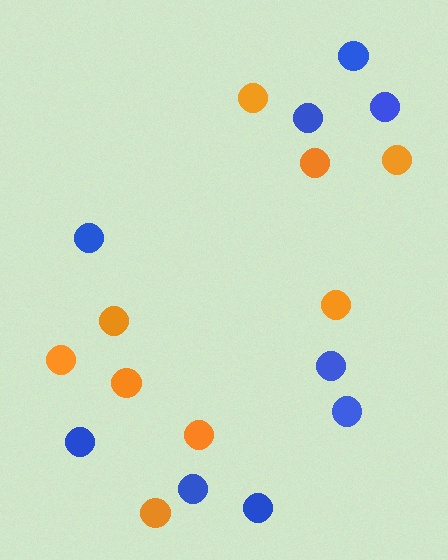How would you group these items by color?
There are 2 groups: one group of orange circles (9) and one group of blue circles (9).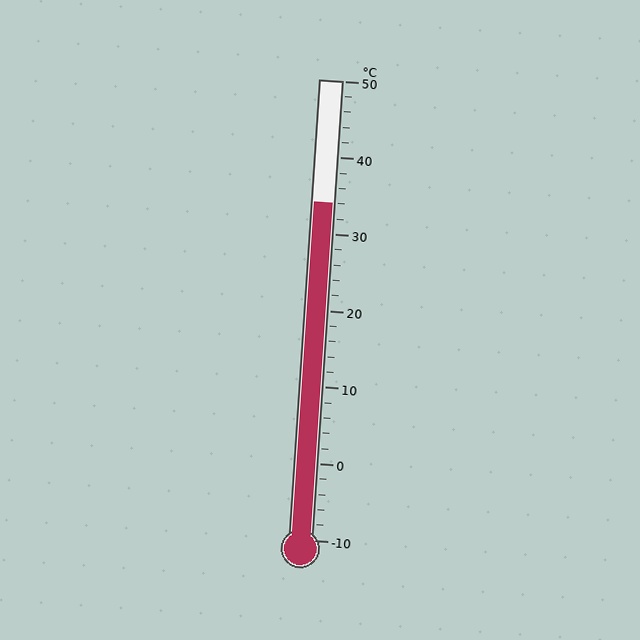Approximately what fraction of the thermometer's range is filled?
The thermometer is filled to approximately 75% of its range.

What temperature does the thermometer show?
The thermometer shows approximately 34°C.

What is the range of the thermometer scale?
The thermometer scale ranges from -10°C to 50°C.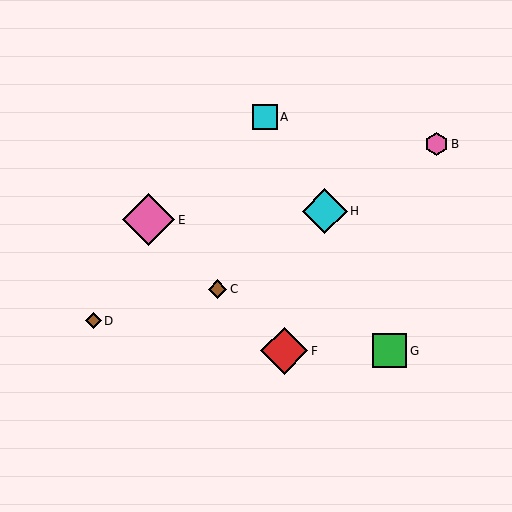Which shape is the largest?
The pink diamond (labeled E) is the largest.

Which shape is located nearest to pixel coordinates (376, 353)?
The green square (labeled G) at (389, 351) is nearest to that location.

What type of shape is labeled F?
Shape F is a red diamond.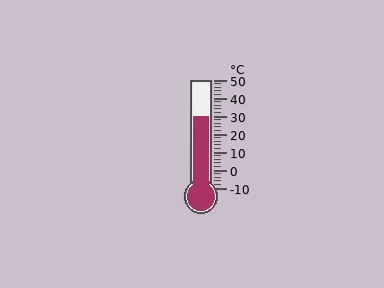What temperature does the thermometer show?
The thermometer shows approximately 30°C.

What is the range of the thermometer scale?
The thermometer scale ranges from -10°C to 50°C.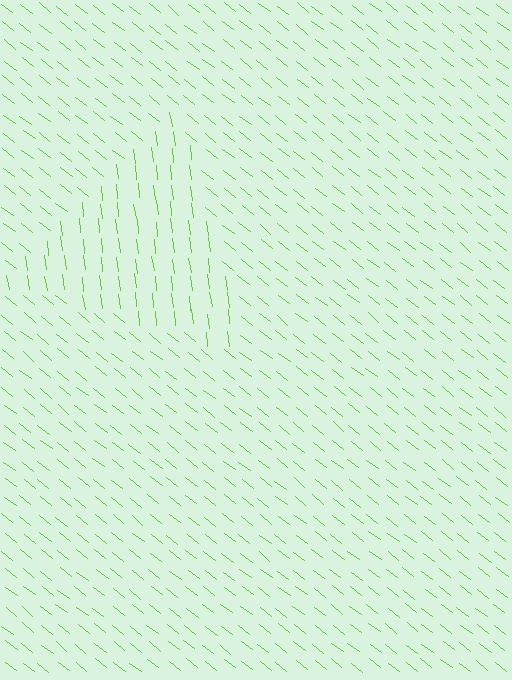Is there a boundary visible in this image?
Yes, there is a texture boundary formed by a change in line orientation.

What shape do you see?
I see a triangle.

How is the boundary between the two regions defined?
The boundary is defined purely by a change in line orientation (approximately 45 degrees difference). All lines are the same color and thickness.